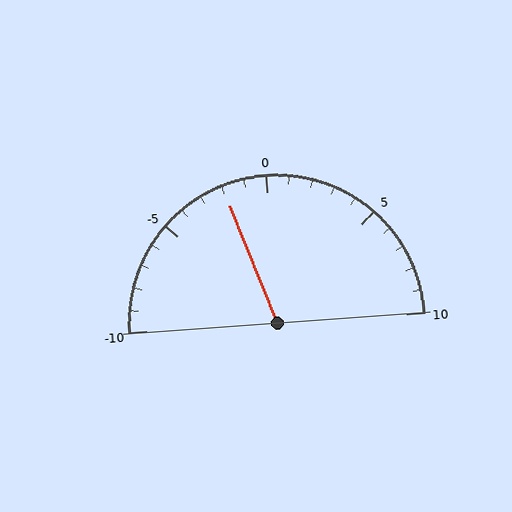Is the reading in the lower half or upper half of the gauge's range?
The reading is in the lower half of the range (-10 to 10).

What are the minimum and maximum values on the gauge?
The gauge ranges from -10 to 10.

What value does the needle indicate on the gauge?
The needle indicates approximately -2.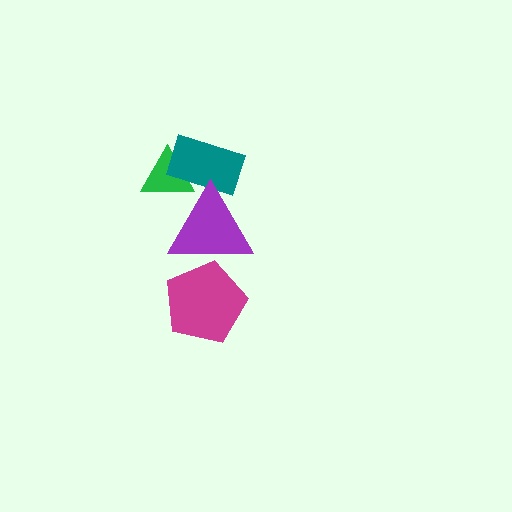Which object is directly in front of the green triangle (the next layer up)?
The teal rectangle is directly in front of the green triangle.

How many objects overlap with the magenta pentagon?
1 object overlaps with the magenta pentagon.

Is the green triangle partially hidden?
Yes, it is partially covered by another shape.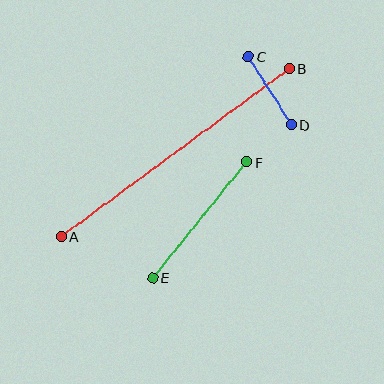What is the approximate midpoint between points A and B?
The midpoint is at approximately (175, 152) pixels.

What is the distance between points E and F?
The distance is approximately 149 pixels.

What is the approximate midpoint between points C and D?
The midpoint is at approximately (270, 91) pixels.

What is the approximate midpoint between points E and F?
The midpoint is at approximately (200, 220) pixels.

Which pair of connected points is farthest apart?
Points A and B are farthest apart.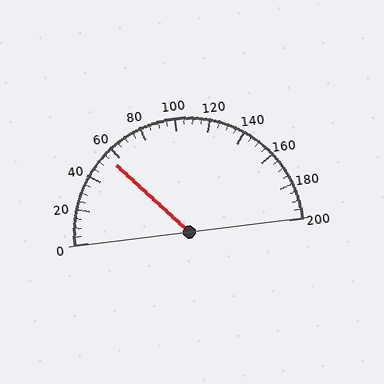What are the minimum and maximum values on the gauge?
The gauge ranges from 0 to 200.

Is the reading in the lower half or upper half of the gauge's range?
The reading is in the lower half of the range (0 to 200).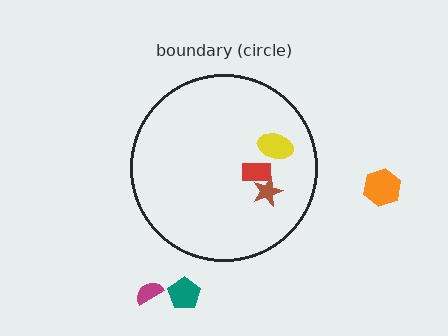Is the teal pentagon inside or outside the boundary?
Outside.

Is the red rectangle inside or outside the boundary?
Inside.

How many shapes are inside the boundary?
3 inside, 3 outside.